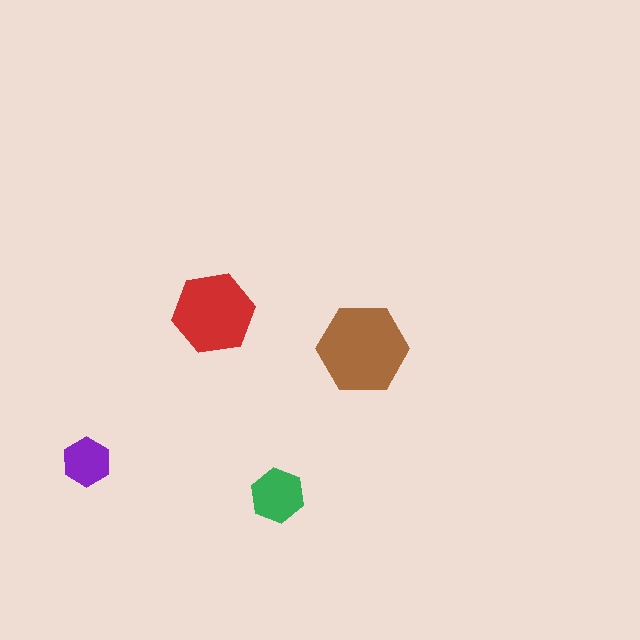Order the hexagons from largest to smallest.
the brown one, the red one, the green one, the purple one.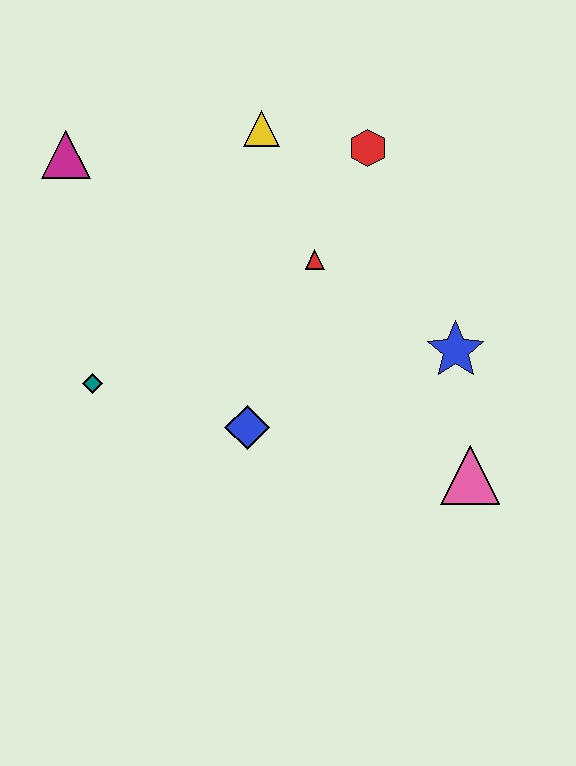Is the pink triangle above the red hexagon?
No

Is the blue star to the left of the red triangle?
No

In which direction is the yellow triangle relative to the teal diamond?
The yellow triangle is above the teal diamond.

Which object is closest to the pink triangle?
The blue star is closest to the pink triangle.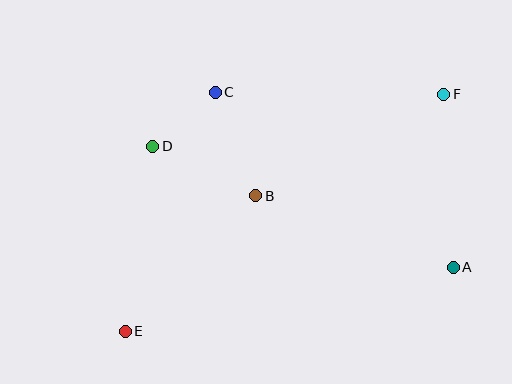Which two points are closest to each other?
Points C and D are closest to each other.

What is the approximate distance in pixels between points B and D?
The distance between B and D is approximately 114 pixels.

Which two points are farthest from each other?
Points E and F are farthest from each other.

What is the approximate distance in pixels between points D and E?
The distance between D and E is approximately 187 pixels.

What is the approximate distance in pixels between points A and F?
The distance between A and F is approximately 173 pixels.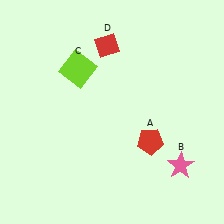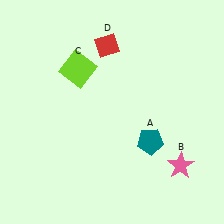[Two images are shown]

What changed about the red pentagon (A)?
In Image 1, A is red. In Image 2, it changed to teal.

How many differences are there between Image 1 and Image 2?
There is 1 difference between the two images.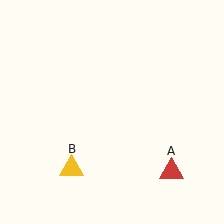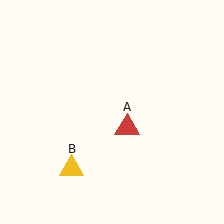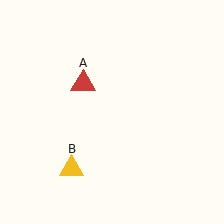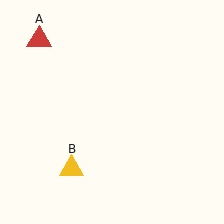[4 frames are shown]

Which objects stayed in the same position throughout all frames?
Yellow triangle (object B) remained stationary.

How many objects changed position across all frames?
1 object changed position: red triangle (object A).